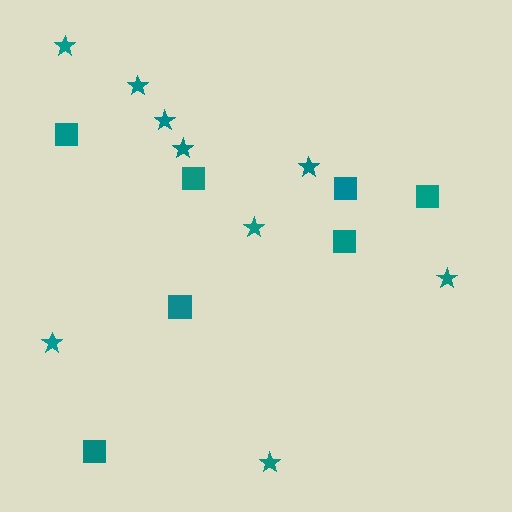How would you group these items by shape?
There are 2 groups: one group of stars (9) and one group of squares (7).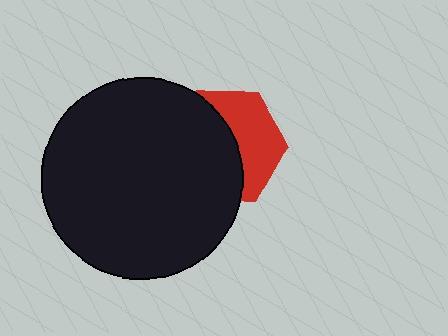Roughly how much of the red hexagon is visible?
A small part of it is visible (roughly 43%).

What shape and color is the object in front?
The object in front is a black circle.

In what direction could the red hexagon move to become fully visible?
The red hexagon could move right. That would shift it out from behind the black circle entirely.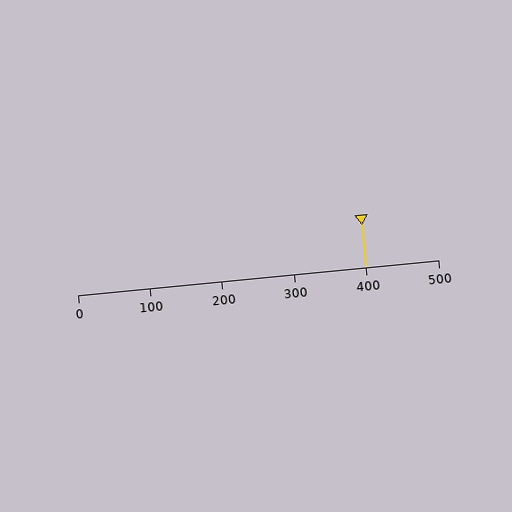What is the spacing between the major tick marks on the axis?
The major ticks are spaced 100 apart.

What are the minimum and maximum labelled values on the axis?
The axis runs from 0 to 500.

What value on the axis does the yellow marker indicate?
The marker indicates approximately 400.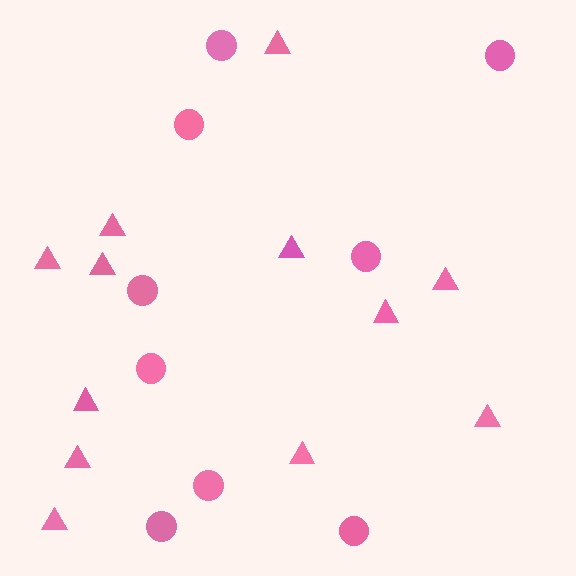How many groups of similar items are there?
There are 2 groups: one group of triangles (12) and one group of circles (9).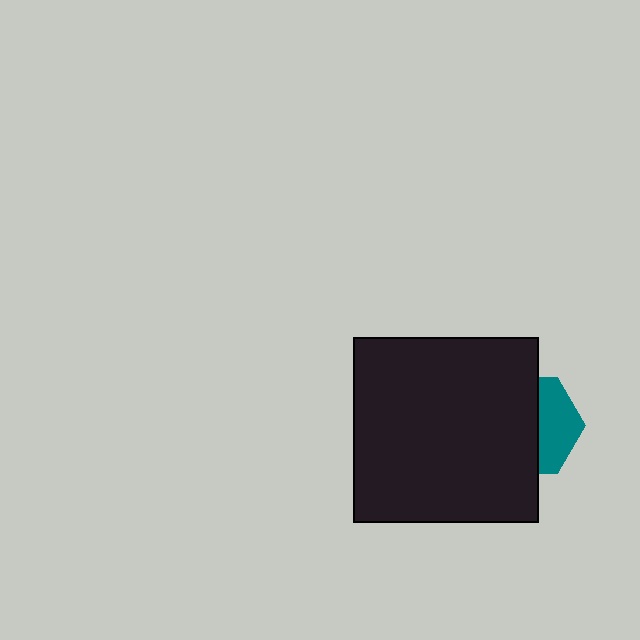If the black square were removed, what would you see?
You would see the complete teal hexagon.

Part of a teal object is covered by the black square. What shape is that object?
It is a hexagon.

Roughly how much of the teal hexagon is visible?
A small part of it is visible (roughly 39%).